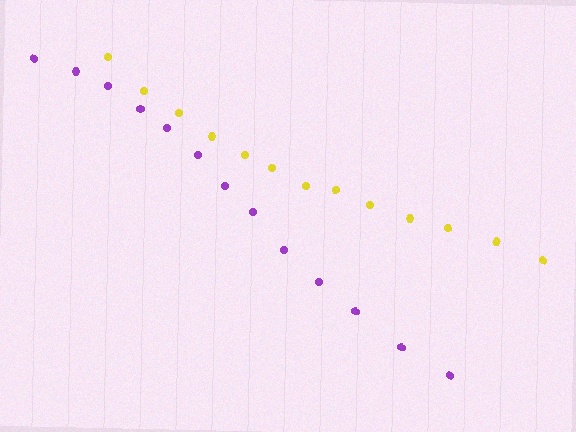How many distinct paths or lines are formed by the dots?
There are 2 distinct paths.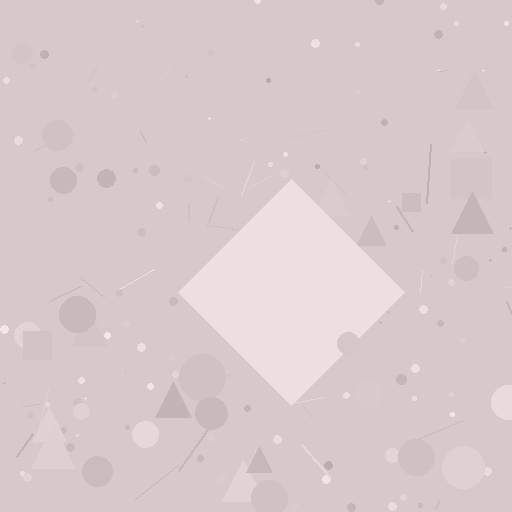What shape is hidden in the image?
A diamond is hidden in the image.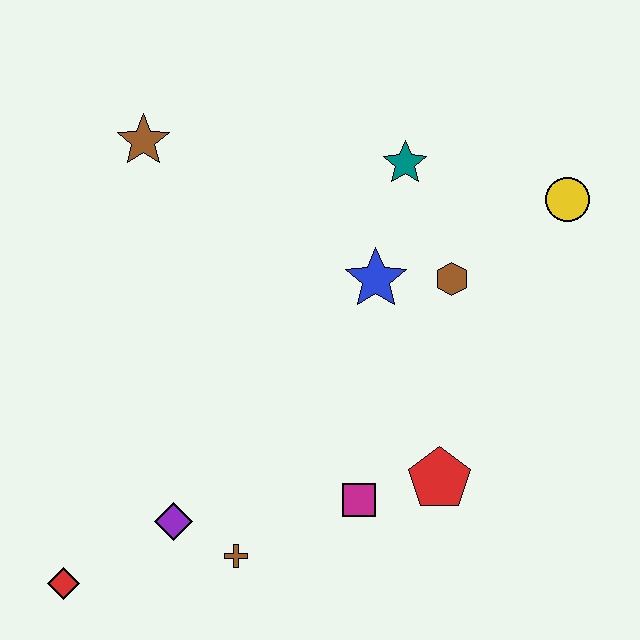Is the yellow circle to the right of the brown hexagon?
Yes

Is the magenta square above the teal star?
No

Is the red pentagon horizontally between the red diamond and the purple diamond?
No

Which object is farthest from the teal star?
The red diamond is farthest from the teal star.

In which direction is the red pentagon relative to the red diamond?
The red pentagon is to the right of the red diamond.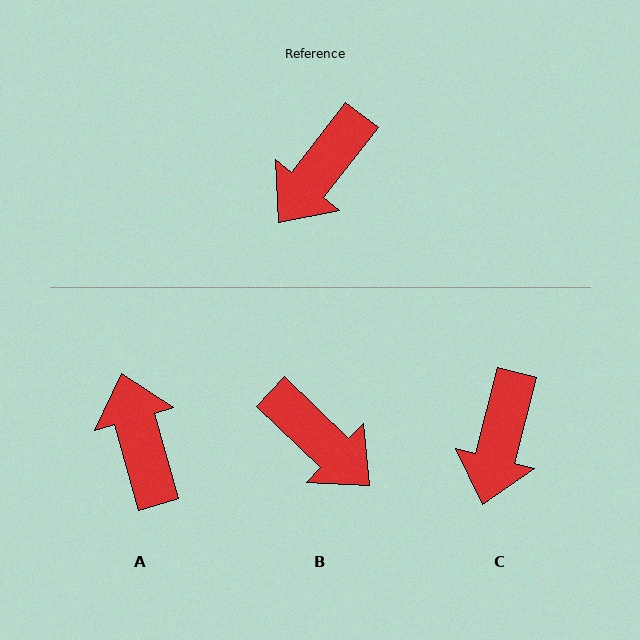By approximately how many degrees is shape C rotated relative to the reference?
Approximately 23 degrees counter-clockwise.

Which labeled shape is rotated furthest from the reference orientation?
A, about 126 degrees away.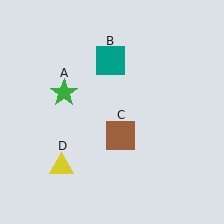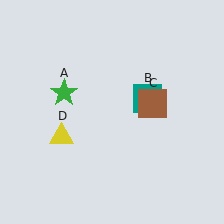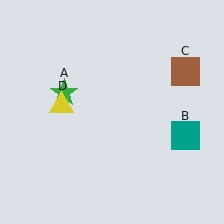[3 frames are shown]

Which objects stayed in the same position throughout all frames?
Green star (object A) remained stationary.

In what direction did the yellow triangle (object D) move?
The yellow triangle (object D) moved up.